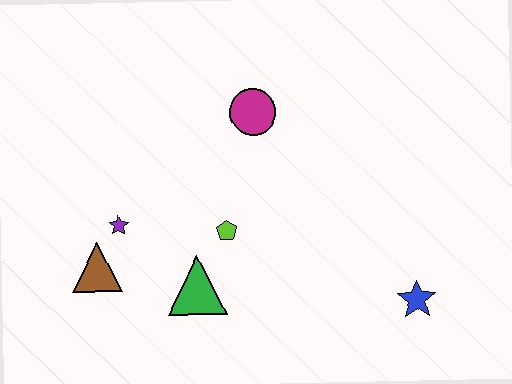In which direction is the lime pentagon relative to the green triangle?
The lime pentagon is above the green triangle.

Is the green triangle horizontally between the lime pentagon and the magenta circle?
No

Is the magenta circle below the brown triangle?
No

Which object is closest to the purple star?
The brown triangle is closest to the purple star.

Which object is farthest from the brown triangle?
The blue star is farthest from the brown triangle.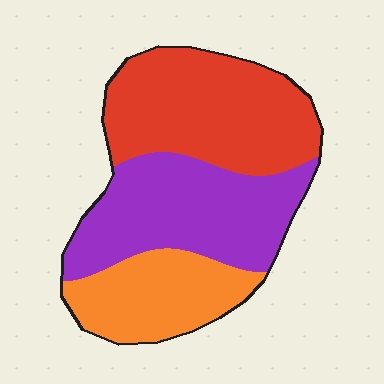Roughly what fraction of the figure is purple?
Purple takes up between a third and a half of the figure.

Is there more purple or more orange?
Purple.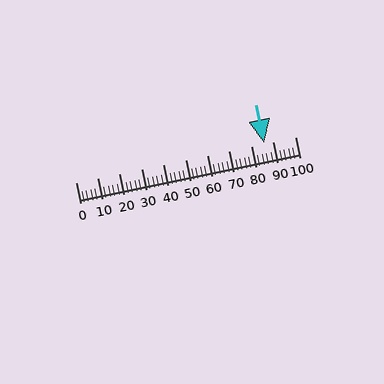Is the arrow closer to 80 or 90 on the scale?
The arrow is closer to 90.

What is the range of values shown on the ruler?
The ruler shows values from 0 to 100.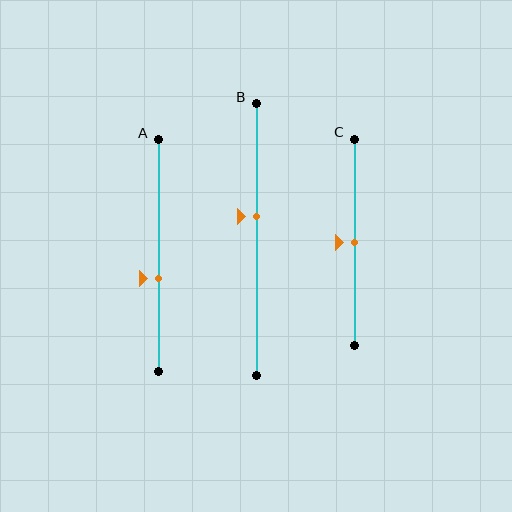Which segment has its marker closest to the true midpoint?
Segment C has its marker closest to the true midpoint.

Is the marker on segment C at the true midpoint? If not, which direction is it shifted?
Yes, the marker on segment C is at the true midpoint.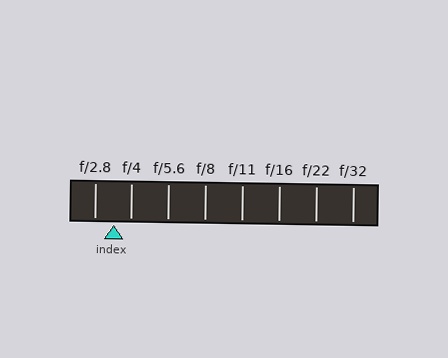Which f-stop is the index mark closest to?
The index mark is closest to f/4.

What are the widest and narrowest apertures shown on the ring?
The widest aperture shown is f/2.8 and the narrowest is f/32.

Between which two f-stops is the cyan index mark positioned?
The index mark is between f/2.8 and f/4.